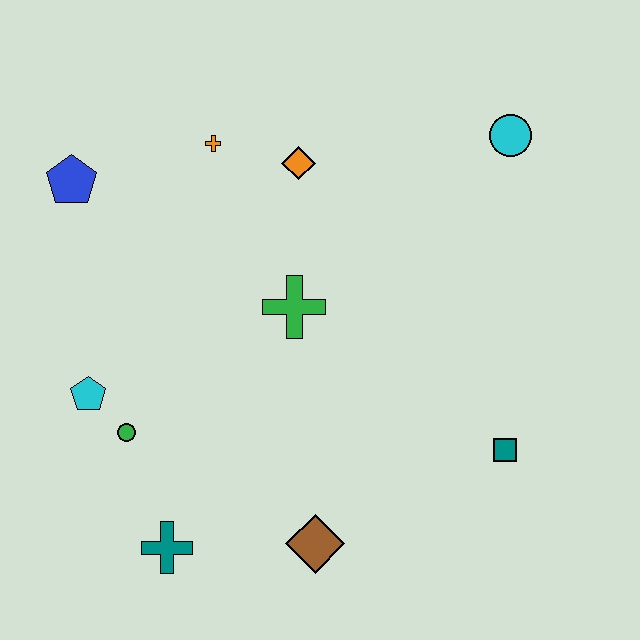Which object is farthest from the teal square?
The blue pentagon is farthest from the teal square.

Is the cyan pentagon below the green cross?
Yes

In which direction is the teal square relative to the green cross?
The teal square is to the right of the green cross.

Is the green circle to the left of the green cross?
Yes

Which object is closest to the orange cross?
The orange diamond is closest to the orange cross.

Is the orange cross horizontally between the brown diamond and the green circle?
Yes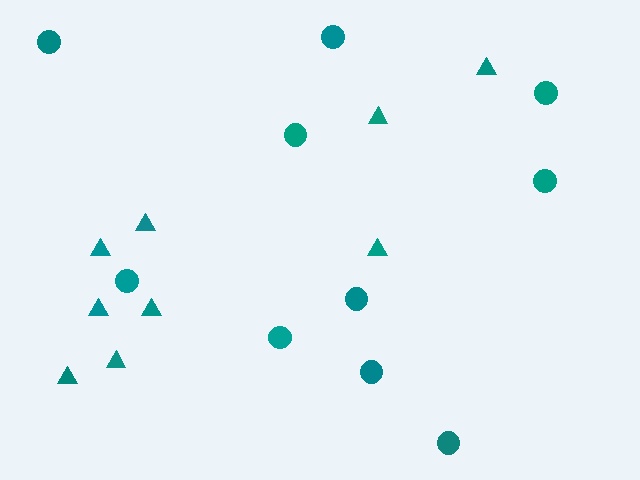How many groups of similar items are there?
There are 2 groups: one group of circles (10) and one group of triangles (9).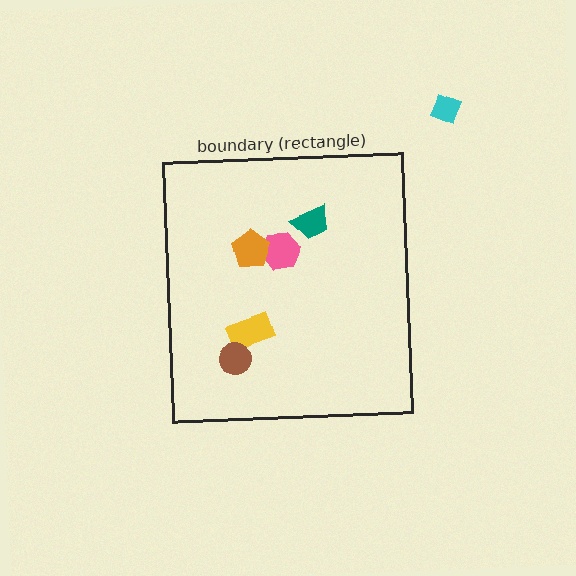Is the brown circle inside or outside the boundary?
Inside.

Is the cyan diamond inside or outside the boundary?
Outside.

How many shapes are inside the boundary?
5 inside, 1 outside.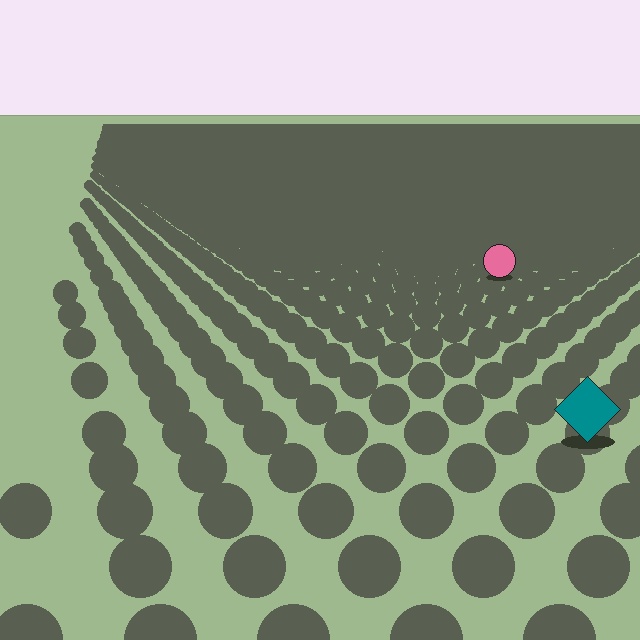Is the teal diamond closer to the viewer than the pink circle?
Yes. The teal diamond is closer — you can tell from the texture gradient: the ground texture is coarser near it.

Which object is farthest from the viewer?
The pink circle is farthest from the viewer. It appears smaller and the ground texture around it is denser.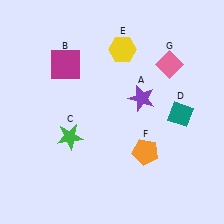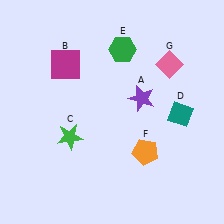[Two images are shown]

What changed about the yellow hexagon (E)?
In Image 1, E is yellow. In Image 2, it changed to green.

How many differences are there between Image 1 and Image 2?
There is 1 difference between the two images.